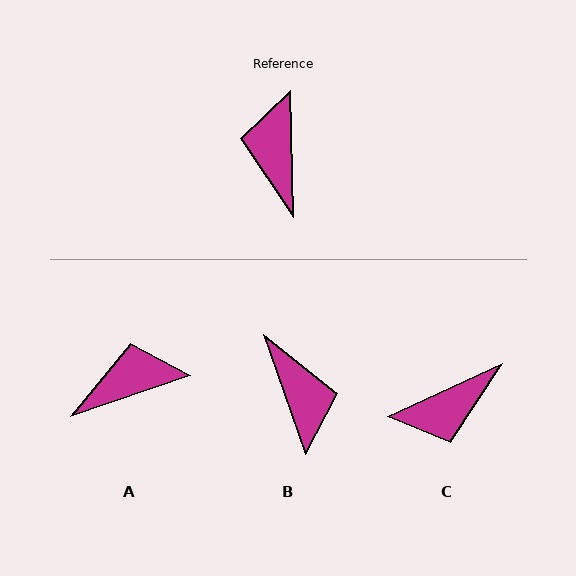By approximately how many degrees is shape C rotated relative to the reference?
Approximately 113 degrees counter-clockwise.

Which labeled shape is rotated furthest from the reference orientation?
B, about 162 degrees away.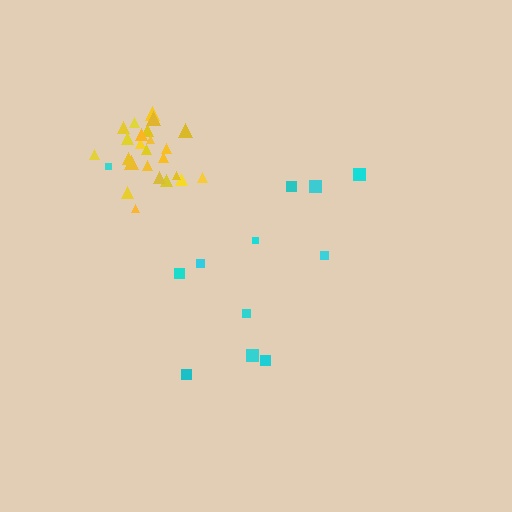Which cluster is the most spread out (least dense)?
Cyan.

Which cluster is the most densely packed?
Yellow.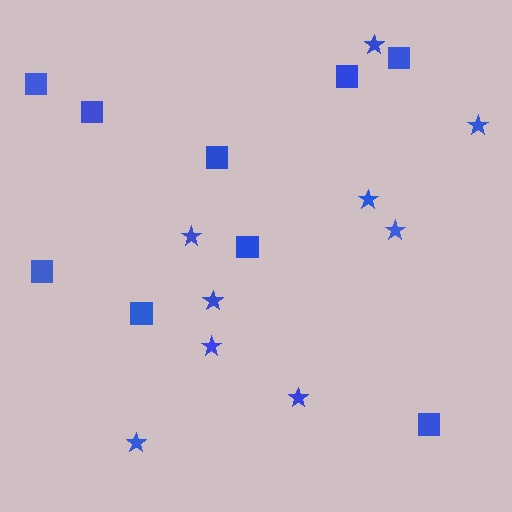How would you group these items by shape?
There are 2 groups: one group of squares (9) and one group of stars (9).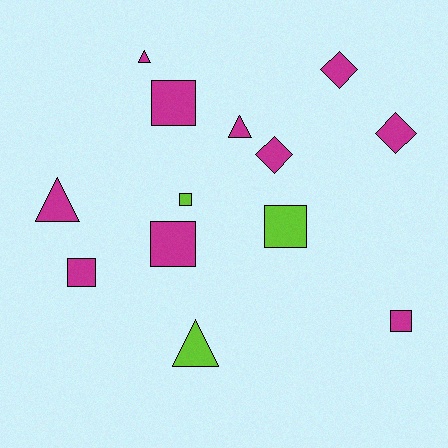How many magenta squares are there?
There are 4 magenta squares.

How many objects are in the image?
There are 13 objects.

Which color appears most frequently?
Magenta, with 10 objects.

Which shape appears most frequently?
Square, with 6 objects.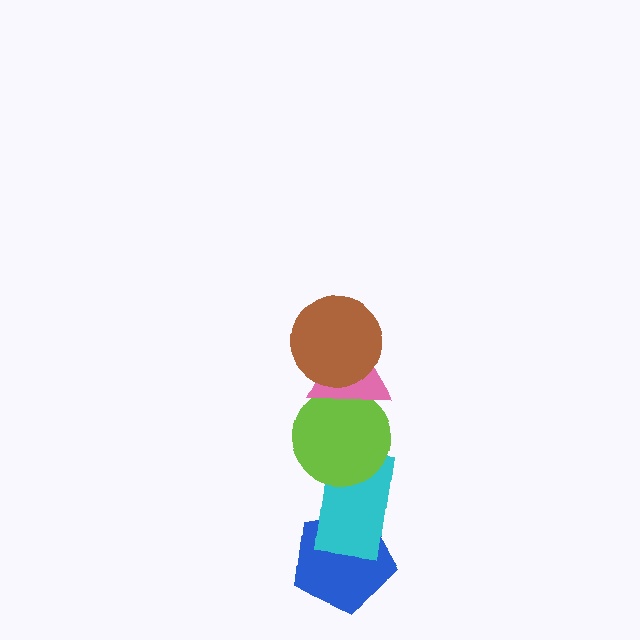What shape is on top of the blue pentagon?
The cyan rectangle is on top of the blue pentagon.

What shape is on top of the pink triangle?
The brown circle is on top of the pink triangle.